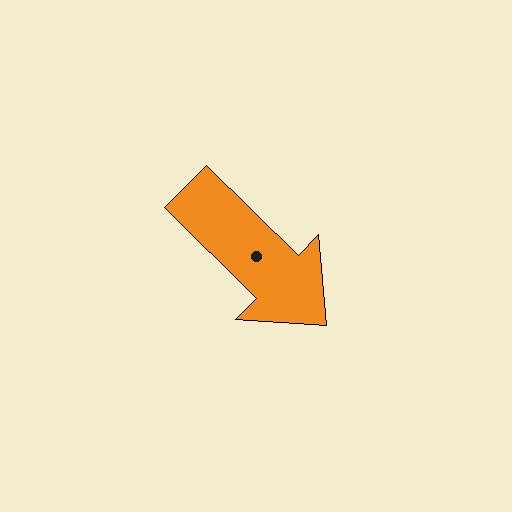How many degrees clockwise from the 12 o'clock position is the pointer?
Approximately 134 degrees.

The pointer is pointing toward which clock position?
Roughly 4 o'clock.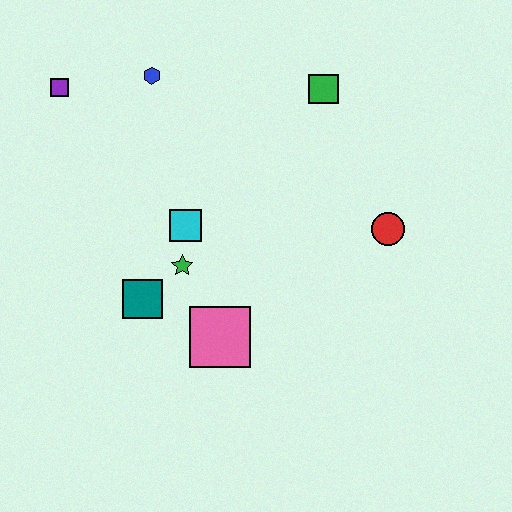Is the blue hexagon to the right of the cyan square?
No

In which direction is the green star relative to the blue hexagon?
The green star is below the blue hexagon.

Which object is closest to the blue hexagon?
The purple square is closest to the blue hexagon.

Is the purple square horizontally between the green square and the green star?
No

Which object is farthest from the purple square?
The red circle is farthest from the purple square.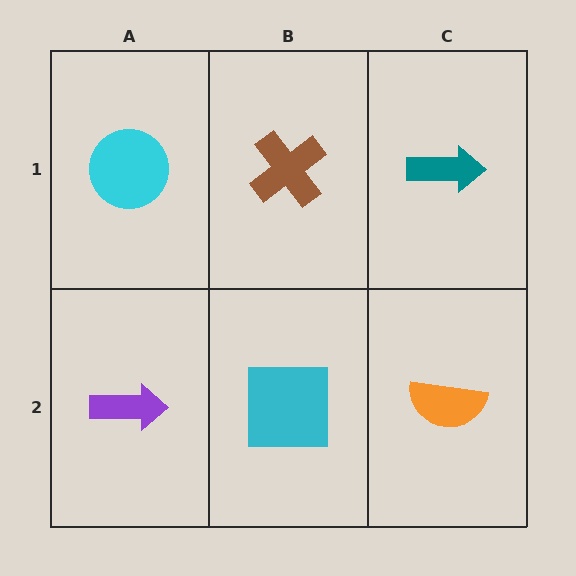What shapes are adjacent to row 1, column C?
An orange semicircle (row 2, column C), a brown cross (row 1, column B).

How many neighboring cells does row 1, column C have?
2.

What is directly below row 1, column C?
An orange semicircle.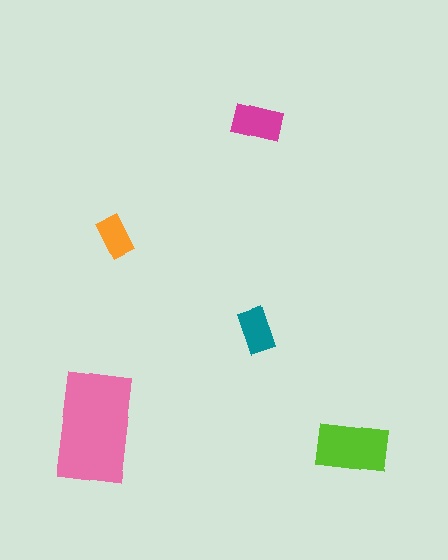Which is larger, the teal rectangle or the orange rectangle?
The teal one.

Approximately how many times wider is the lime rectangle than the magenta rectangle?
About 1.5 times wider.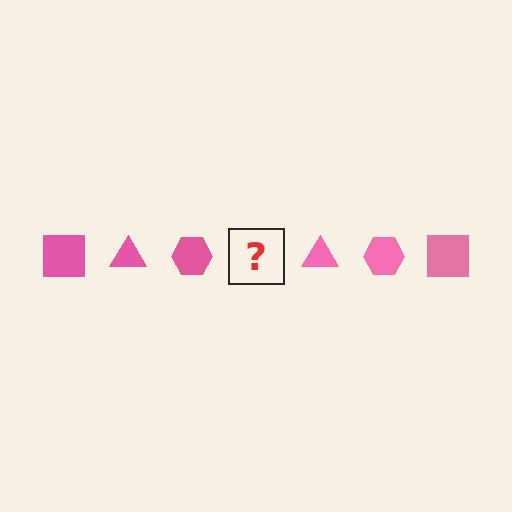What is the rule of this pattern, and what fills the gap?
The rule is that the pattern cycles through square, triangle, hexagon shapes in pink. The gap should be filled with a pink square.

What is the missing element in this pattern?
The missing element is a pink square.